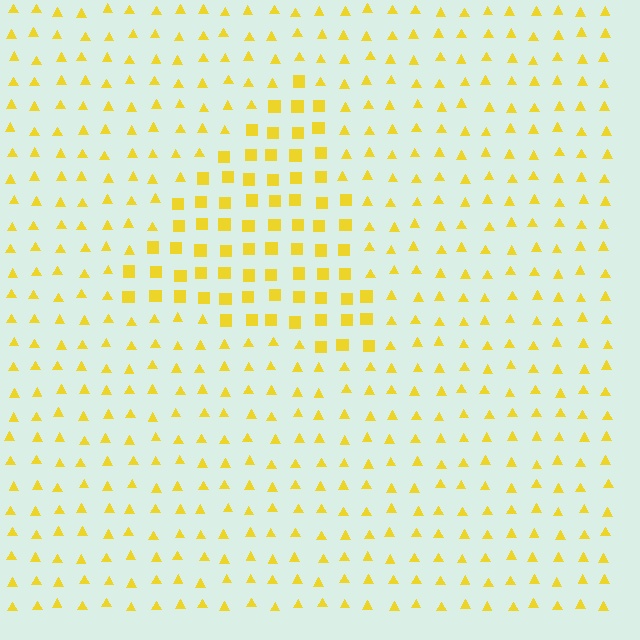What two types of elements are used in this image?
The image uses squares inside the triangle region and triangles outside it.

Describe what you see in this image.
The image is filled with small yellow elements arranged in a uniform grid. A triangle-shaped region contains squares, while the surrounding area contains triangles. The boundary is defined purely by the change in element shape.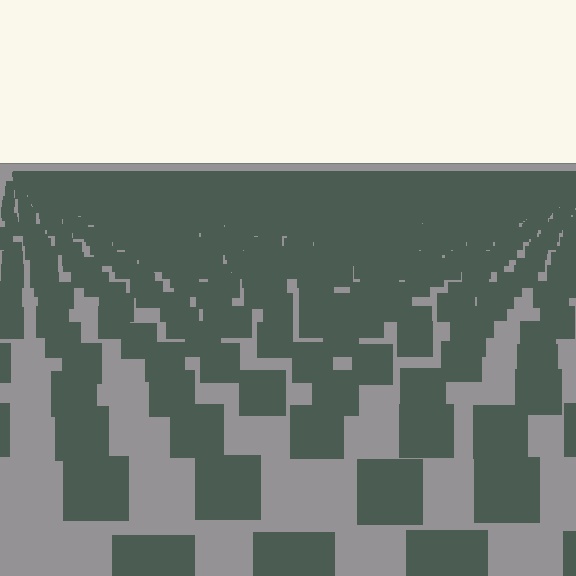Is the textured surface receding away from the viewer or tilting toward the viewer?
The surface is receding away from the viewer. Texture elements get smaller and denser toward the top.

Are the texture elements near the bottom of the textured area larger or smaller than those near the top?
Larger. Near the bottom, elements are closer to the viewer and appear at a bigger on-screen size.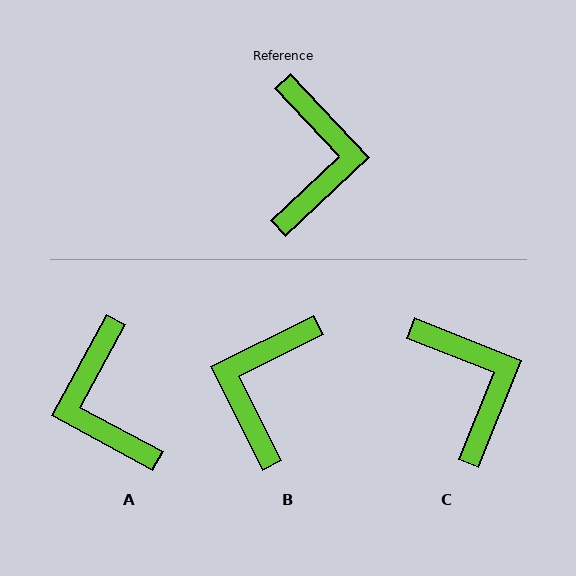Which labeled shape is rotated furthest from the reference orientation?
B, about 163 degrees away.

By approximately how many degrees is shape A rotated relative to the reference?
Approximately 162 degrees clockwise.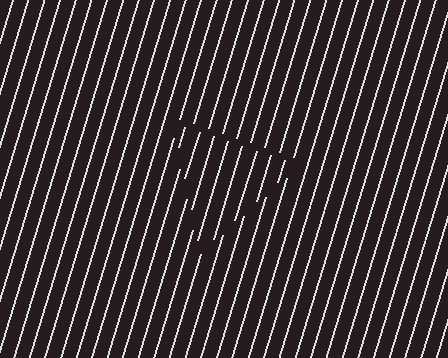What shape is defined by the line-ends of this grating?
An illusory triangle. The interior of the shape contains the same grating, shifted by half a period — the contour is defined by the phase discontinuity where line-ends from the inner and outer gratings abut.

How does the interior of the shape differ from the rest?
The interior of the shape contains the same grating, shifted by half a period — the contour is defined by the phase discontinuity where line-ends from the inner and outer gratings abut.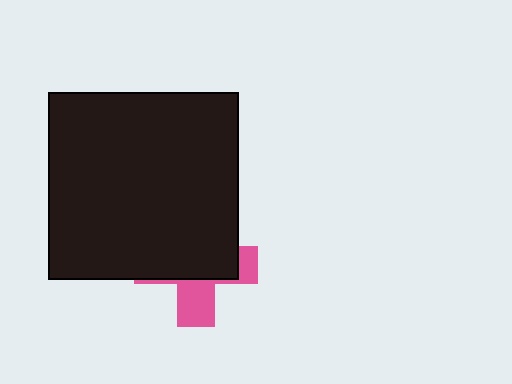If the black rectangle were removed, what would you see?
You would see the complete pink cross.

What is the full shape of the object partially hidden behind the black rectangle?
The partially hidden object is a pink cross.